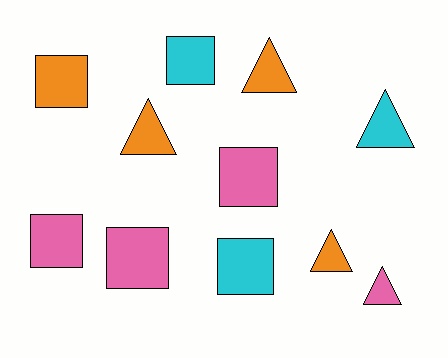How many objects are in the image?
There are 11 objects.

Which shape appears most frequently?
Square, with 6 objects.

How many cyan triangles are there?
There is 1 cyan triangle.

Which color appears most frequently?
Pink, with 4 objects.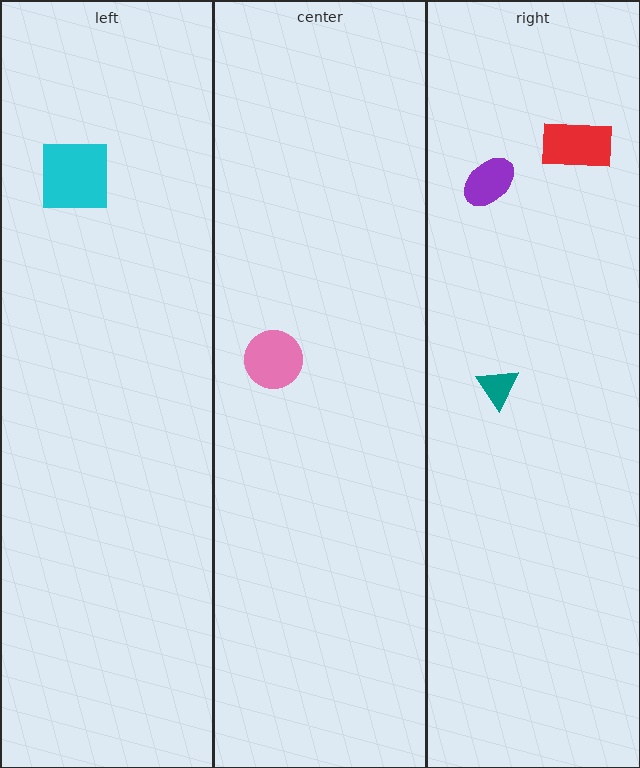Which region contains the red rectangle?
The right region.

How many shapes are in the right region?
3.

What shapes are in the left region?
The cyan square.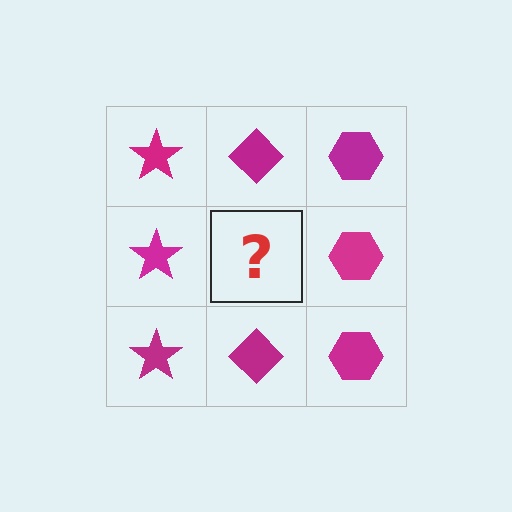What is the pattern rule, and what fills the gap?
The rule is that each column has a consistent shape. The gap should be filled with a magenta diamond.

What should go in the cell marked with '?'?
The missing cell should contain a magenta diamond.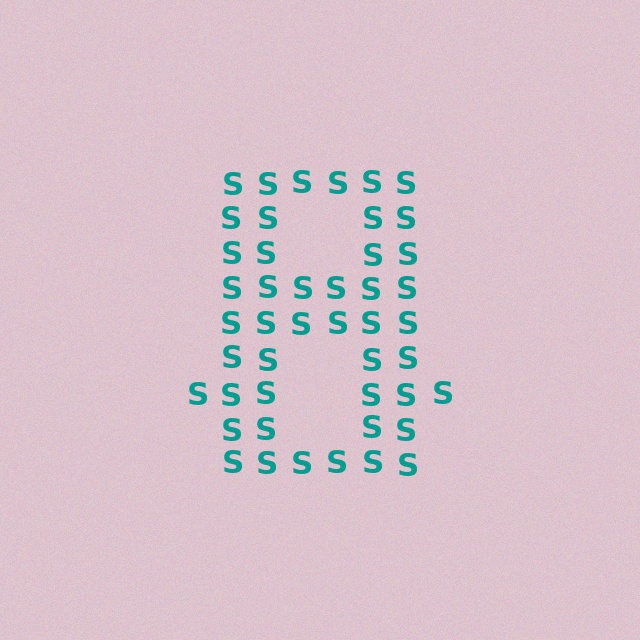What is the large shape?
The large shape is the digit 8.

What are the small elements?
The small elements are letter S's.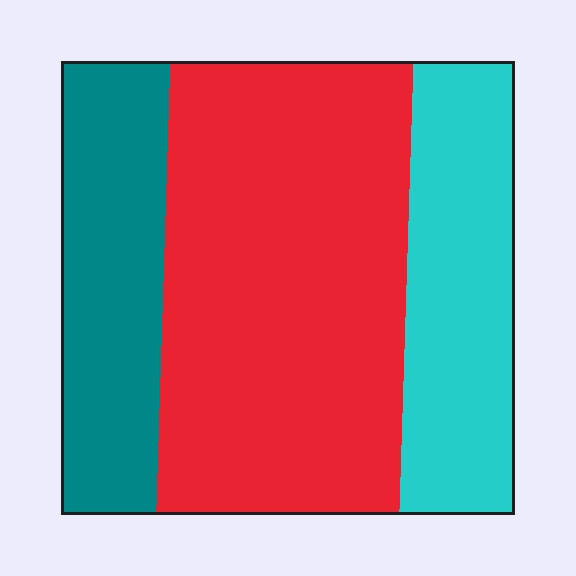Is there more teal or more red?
Red.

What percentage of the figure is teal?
Teal takes up about one quarter (1/4) of the figure.